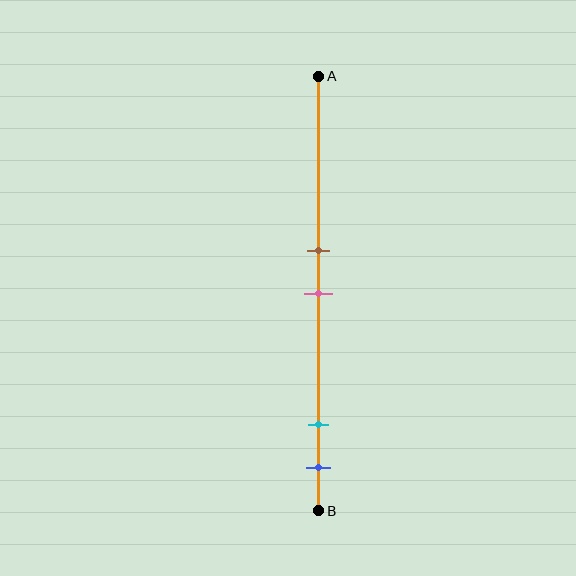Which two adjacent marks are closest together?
The brown and pink marks are the closest adjacent pair.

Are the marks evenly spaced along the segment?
No, the marks are not evenly spaced.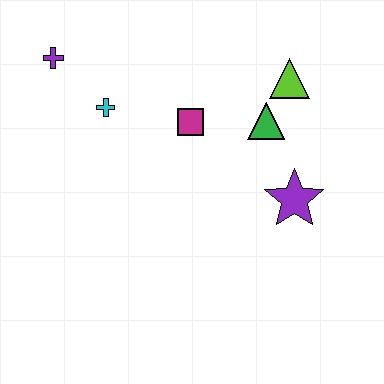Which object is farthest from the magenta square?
The purple cross is farthest from the magenta square.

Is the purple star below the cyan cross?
Yes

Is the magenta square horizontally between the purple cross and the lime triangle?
Yes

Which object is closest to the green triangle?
The lime triangle is closest to the green triangle.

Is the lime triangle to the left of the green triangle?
No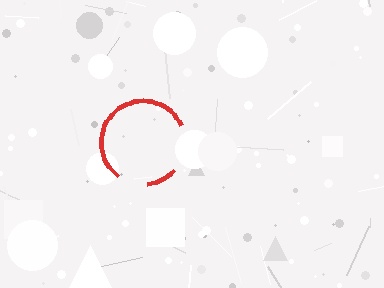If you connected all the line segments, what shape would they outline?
They would outline a circle.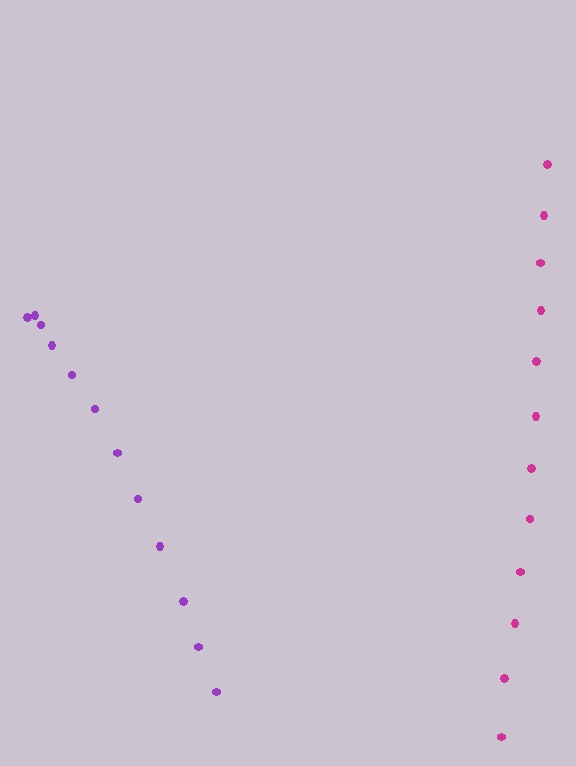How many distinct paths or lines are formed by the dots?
There are 2 distinct paths.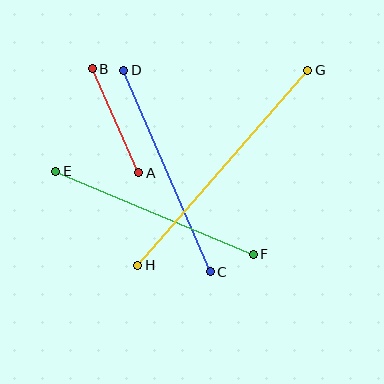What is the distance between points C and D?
The distance is approximately 219 pixels.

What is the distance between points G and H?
The distance is approximately 259 pixels.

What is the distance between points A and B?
The distance is approximately 114 pixels.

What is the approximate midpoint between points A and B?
The midpoint is at approximately (115, 121) pixels.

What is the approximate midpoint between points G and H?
The midpoint is at approximately (223, 168) pixels.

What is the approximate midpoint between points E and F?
The midpoint is at approximately (154, 213) pixels.